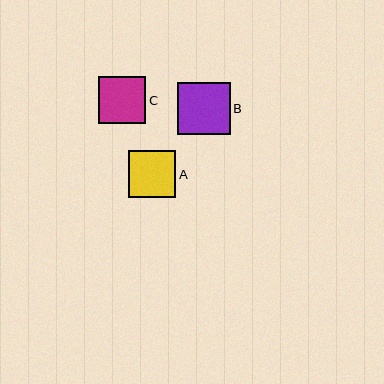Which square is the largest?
Square B is the largest with a size of approximately 52 pixels.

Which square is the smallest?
Square C is the smallest with a size of approximately 47 pixels.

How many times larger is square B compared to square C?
Square B is approximately 1.1 times the size of square C.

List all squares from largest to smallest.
From largest to smallest: B, A, C.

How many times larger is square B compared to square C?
Square B is approximately 1.1 times the size of square C.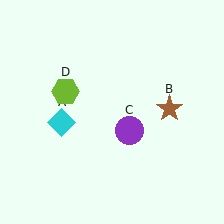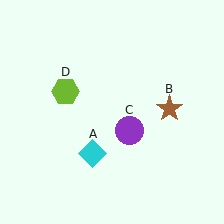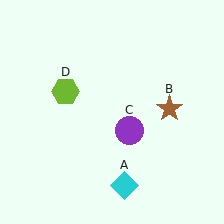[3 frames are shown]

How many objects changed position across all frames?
1 object changed position: cyan diamond (object A).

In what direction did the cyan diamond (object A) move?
The cyan diamond (object A) moved down and to the right.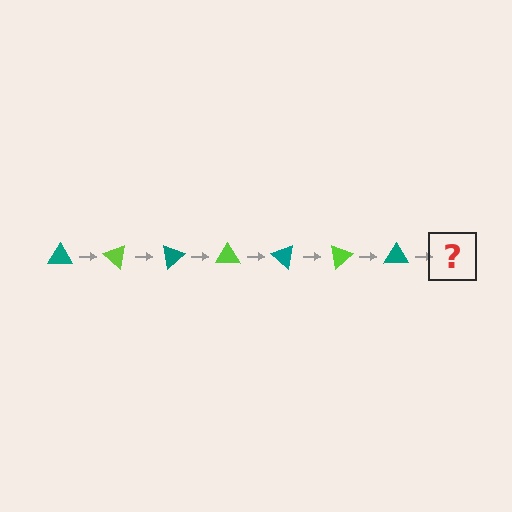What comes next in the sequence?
The next element should be a lime triangle, rotated 280 degrees from the start.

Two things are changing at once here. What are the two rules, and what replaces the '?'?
The two rules are that it rotates 40 degrees each step and the color cycles through teal and lime. The '?' should be a lime triangle, rotated 280 degrees from the start.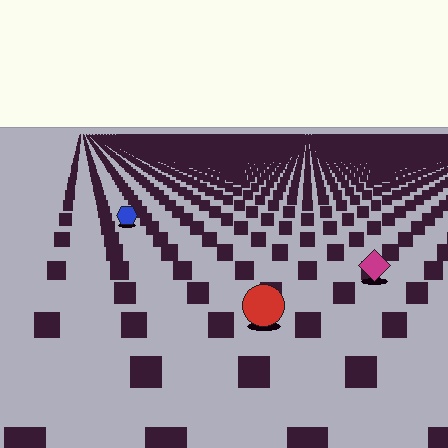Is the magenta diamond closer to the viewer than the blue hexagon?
Yes. The magenta diamond is closer — you can tell from the texture gradient: the ground texture is coarser near it.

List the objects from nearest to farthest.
From nearest to farthest: the red circle, the magenta diamond, the blue hexagon.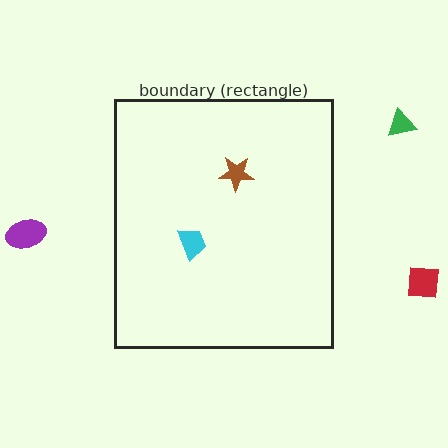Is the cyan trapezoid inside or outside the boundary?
Inside.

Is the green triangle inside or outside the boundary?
Outside.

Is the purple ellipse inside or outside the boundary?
Outside.